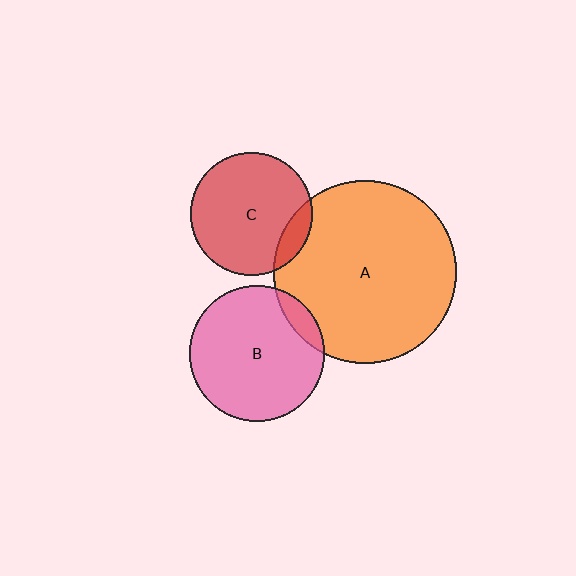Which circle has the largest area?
Circle A (orange).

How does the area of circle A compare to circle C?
Approximately 2.2 times.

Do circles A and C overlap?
Yes.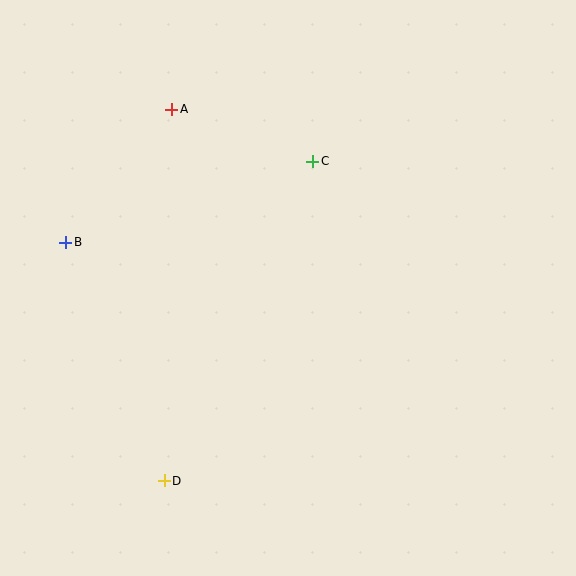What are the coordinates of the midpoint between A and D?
The midpoint between A and D is at (168, 295).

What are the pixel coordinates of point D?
Point D is at (164, 481).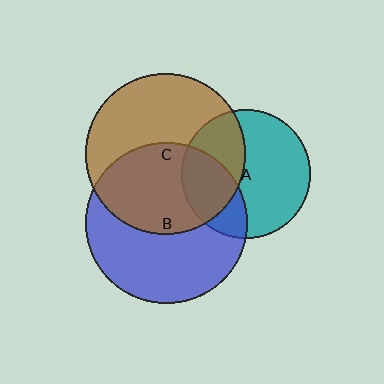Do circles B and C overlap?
Yes.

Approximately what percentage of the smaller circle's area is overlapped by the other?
Approximately 50%.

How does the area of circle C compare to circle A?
Approximately 1.5 times.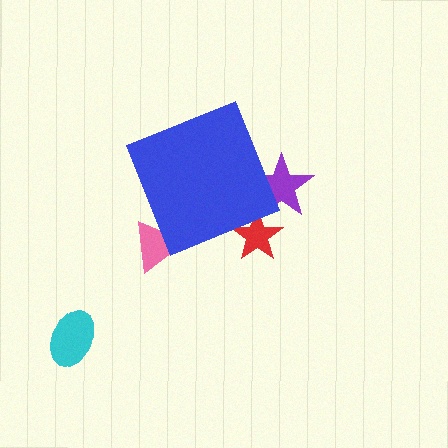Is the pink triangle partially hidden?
Yes, the pink triangle is partially hidden behind the blue diamond.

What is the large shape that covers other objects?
A blue diamond.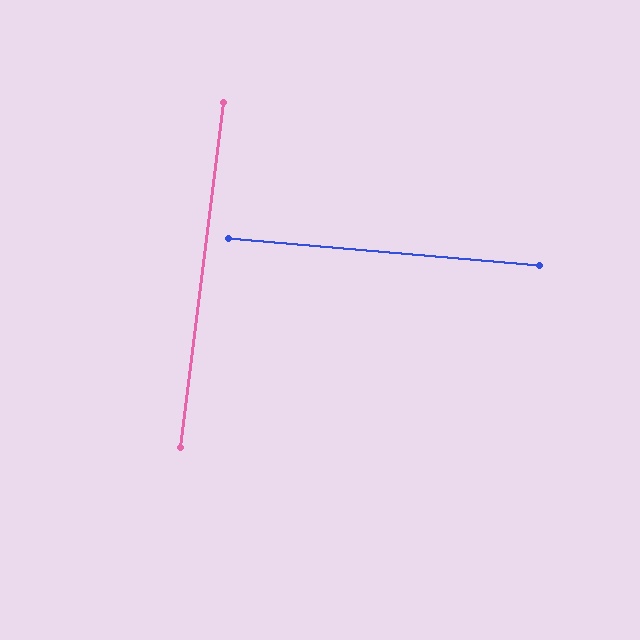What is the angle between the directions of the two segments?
Approximately 88 degrees.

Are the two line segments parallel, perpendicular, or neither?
Perpendicular — they meet at approximately 88°.